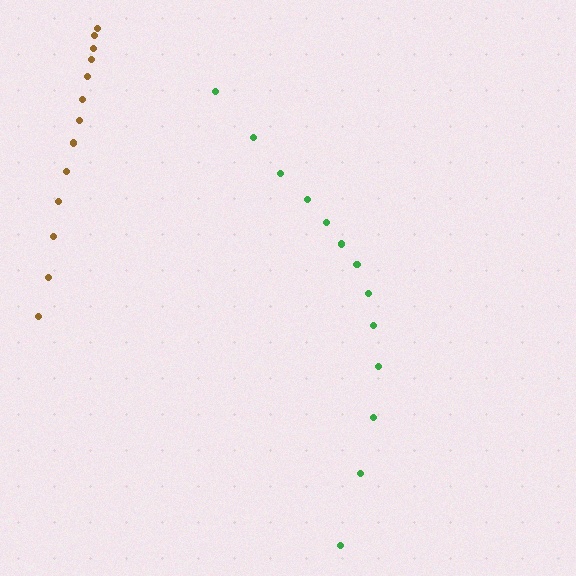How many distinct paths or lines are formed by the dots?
There are 2 distinct paths.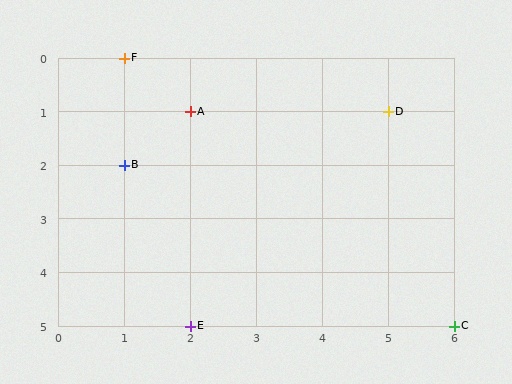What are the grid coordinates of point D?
Point D is at grid coordinates (5, 1).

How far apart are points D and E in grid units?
Points D and E are 3 columns and 4 rows apart (about 5.0 grid units diagonally).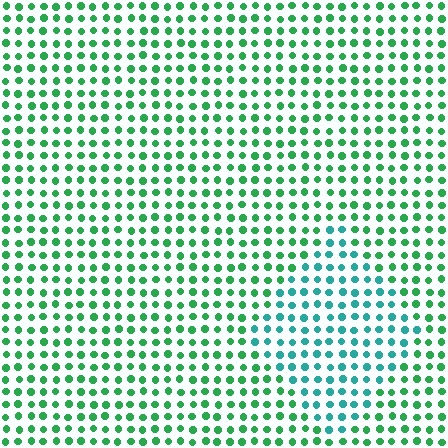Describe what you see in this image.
The image is filled with small green elements in a uniform arrangement. A diamond-shaped region is visible where the elements are tinted to a slightly different hue, forming a subtle color boundary.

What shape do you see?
I see a diamond.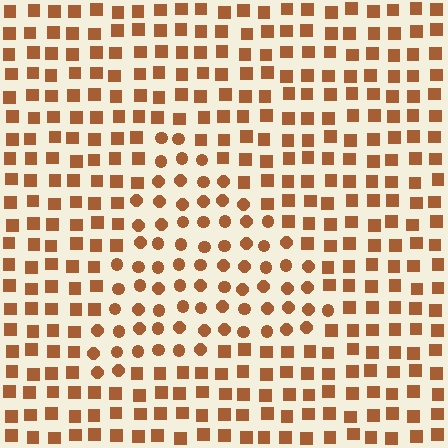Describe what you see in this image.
The image is filled with small brown elements arranged in a uniform grid. A triangle-shaped region contains circles, while the surrounding area contains squares. The boundary is defined purely by the change in element shape.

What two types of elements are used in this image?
The image uses circles inside the triangle region and squares outside it.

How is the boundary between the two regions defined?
The boundary is defined by a change in element shape: circles inside vs. squares outside. All elements share the same color and spacing.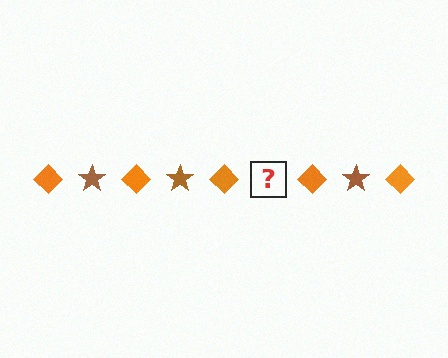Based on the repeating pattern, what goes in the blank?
The blank should be a brown star.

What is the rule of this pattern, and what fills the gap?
The rule is that the pattern alternates between orange diamond and brown star. The gap should be filled with a brown star.